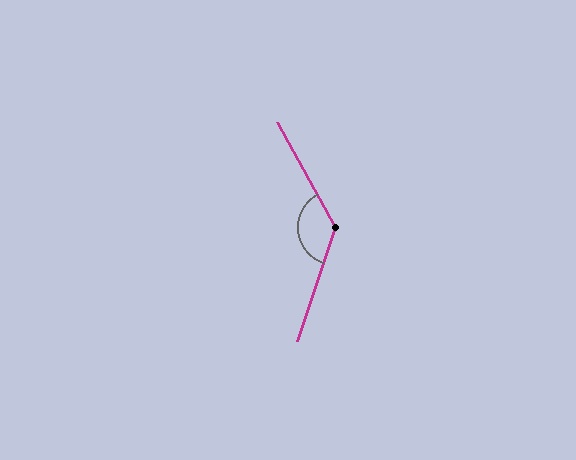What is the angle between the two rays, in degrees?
Approximately 133 degrees.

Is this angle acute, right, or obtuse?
It is obtuse.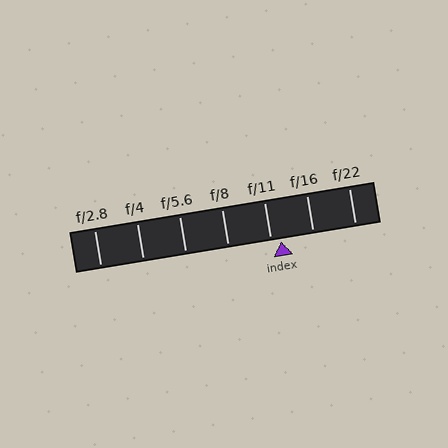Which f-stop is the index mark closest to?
The index mark is closest to f/11.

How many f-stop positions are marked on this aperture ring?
There are 7 f-stop positions marked.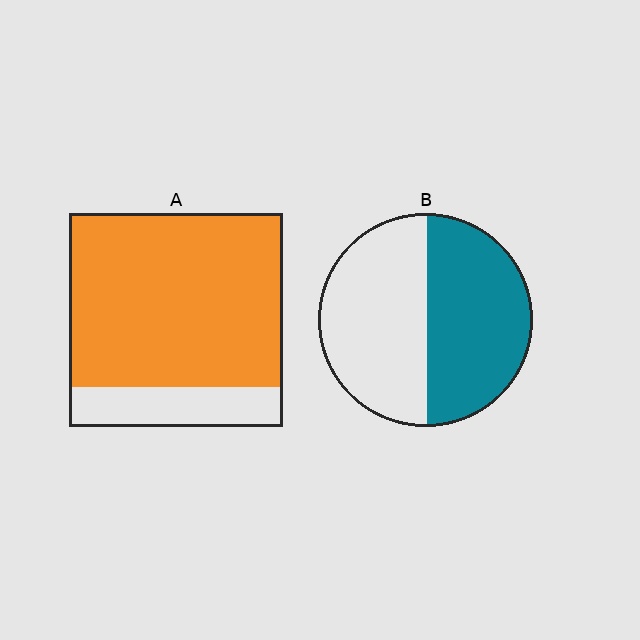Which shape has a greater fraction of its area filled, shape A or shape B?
Shape A.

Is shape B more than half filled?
Roughly half.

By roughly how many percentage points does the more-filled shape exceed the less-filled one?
By roughly 30 percentage points (A over B).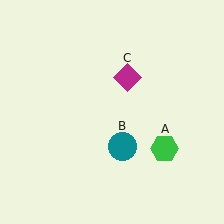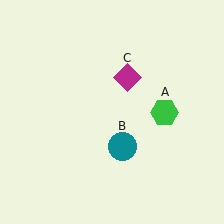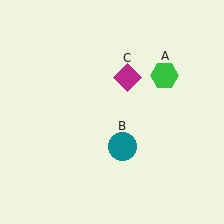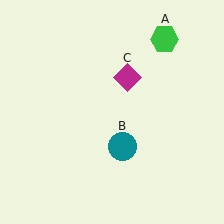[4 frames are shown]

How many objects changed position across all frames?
1 object changed position: green hexagon (object A).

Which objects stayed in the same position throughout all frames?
Teal circle (object B) and magenta diamond (object C) remained stationary.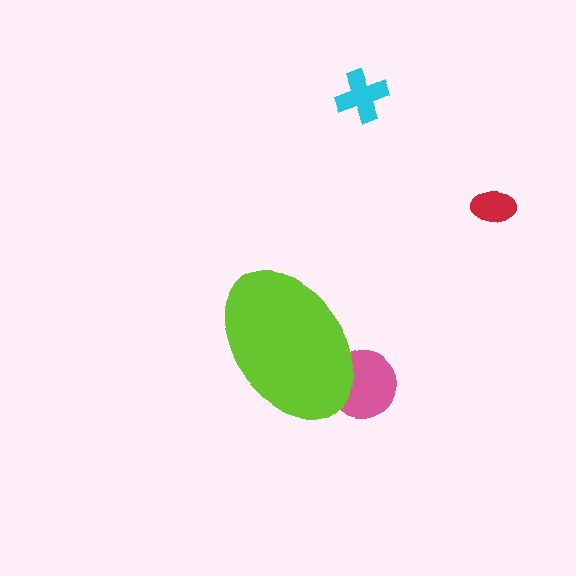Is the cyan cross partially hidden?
No, the cyan cross is fully visible.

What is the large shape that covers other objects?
A lime ellipse.